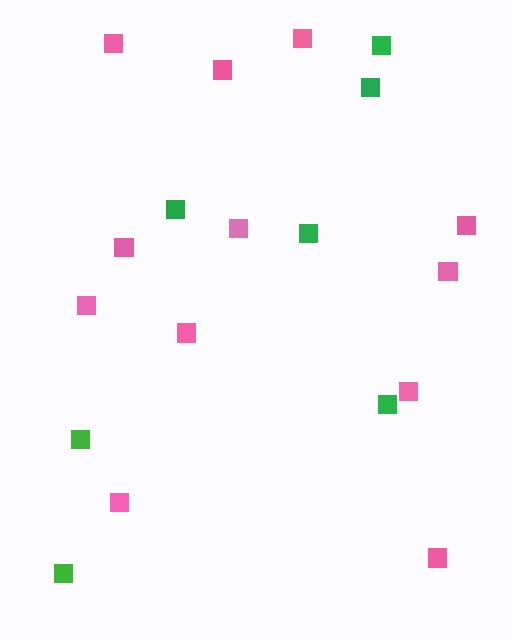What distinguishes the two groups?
There are 2 groups: one group of pink squares (12) and one group of green squares (7).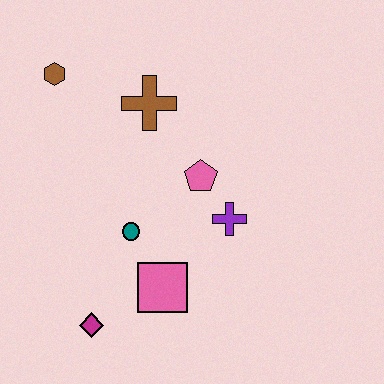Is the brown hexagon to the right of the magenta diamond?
No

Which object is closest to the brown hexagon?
The brown cross is closest to the brown hexagon.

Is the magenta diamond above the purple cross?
No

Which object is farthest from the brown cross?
The magenta diamond is farthest from the brown cross.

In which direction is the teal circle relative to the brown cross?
The teal circle is below the brown cross.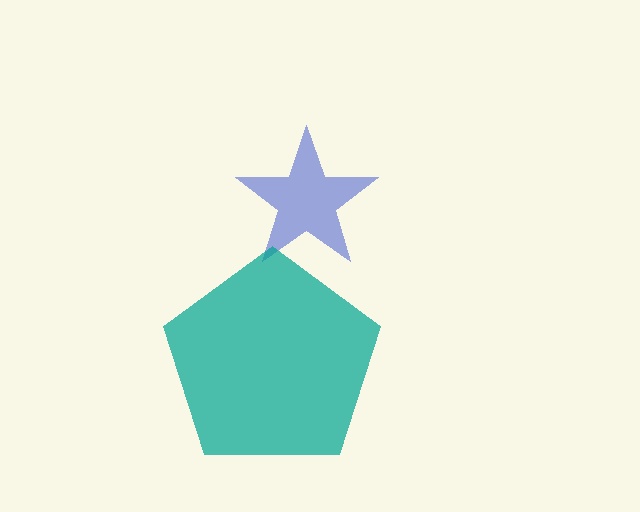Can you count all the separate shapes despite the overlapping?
Yes, there are 2 separate shapes.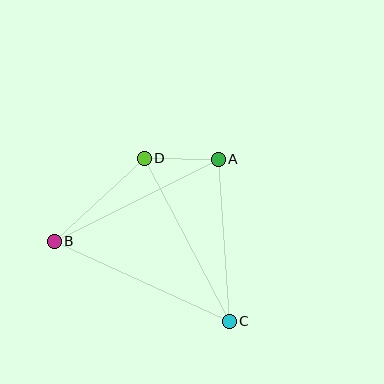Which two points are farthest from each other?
Points B and C are farthest from each other.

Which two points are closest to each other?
Points A and D are closest to each other.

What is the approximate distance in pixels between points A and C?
The distance between A and C is approximately 163 pixels.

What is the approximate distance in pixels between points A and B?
The distance between A and B is approximately 183 pixels.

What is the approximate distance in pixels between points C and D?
The distance between C and D is approximately 184 pixels.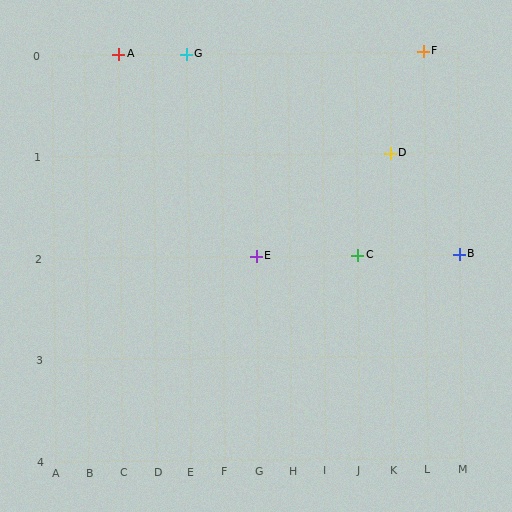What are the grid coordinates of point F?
Point F is at grid coordinates (L, 0).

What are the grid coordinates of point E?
Point E is at grid coordinates (G, 2).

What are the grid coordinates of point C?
Point C is at grid coordinates (J, 2).